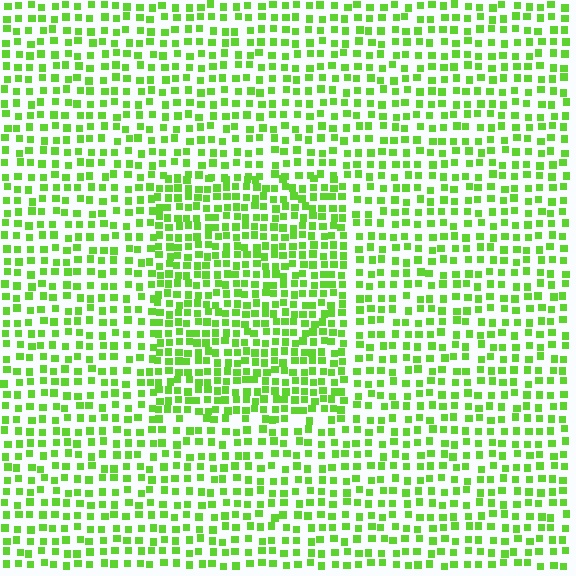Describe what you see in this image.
The image contains small lime elements arranged at two different densities. A rectangle-shaped region is visible where the elements are more densely packed than the surrounding area.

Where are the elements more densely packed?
The elements are more densely packed inside the rectangle boundary.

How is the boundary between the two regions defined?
The boundary is defined by a change in element density (approximately 1.6x ratio). All elements are the same color, size, and shape.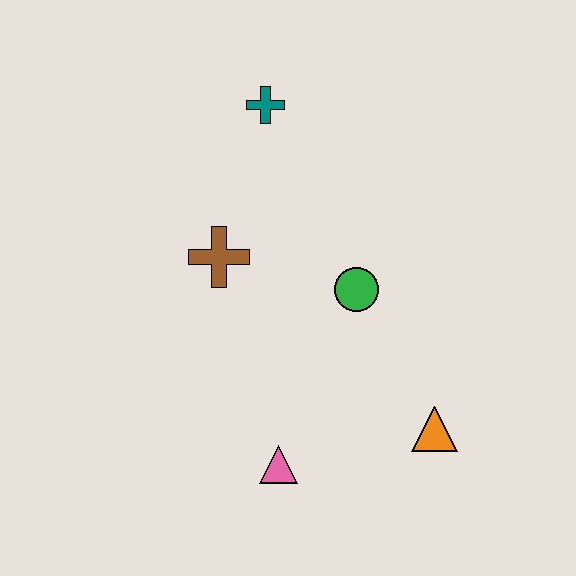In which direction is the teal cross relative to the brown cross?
The teal cross is above the brown cross.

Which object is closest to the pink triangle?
The orange triangle is closest to the pink triangle.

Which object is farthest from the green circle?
The teal cross is farthest from the green circle.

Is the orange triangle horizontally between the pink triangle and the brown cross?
No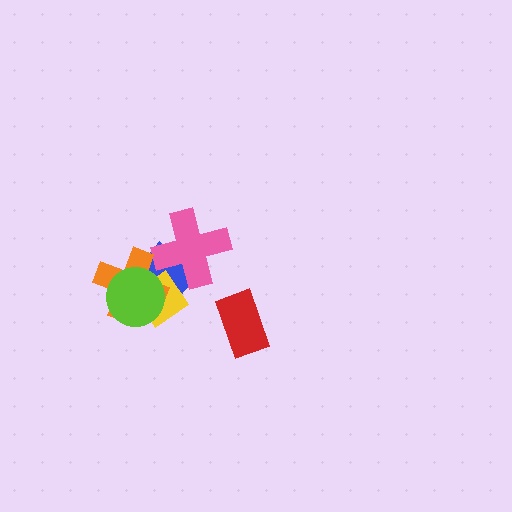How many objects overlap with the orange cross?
3 objects overlap with the orange cross.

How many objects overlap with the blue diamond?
4 objects overlap with the blue diamond.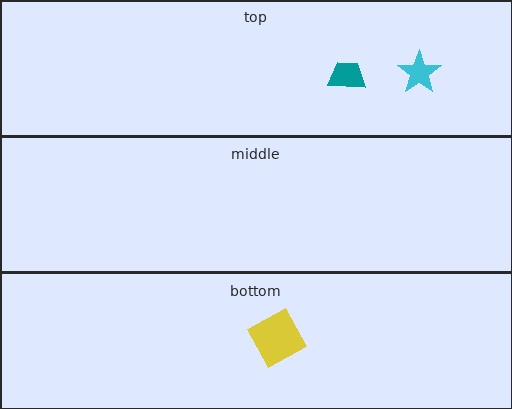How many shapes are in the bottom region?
1.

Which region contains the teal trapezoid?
The top region.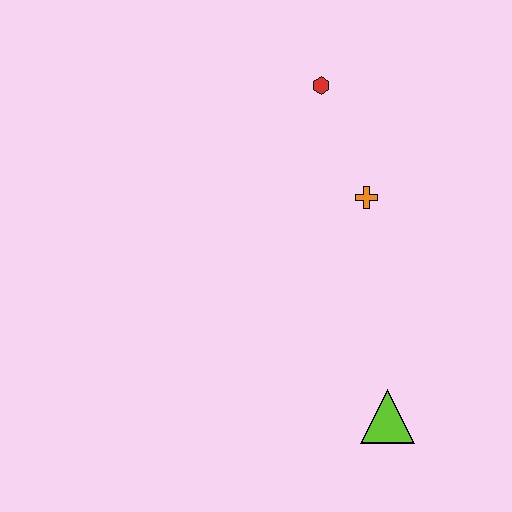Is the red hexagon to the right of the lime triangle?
No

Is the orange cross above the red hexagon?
No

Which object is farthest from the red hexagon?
The lime triangle is farthest from the red hexagon.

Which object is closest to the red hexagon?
The orange cross is closest to the red hexagon.